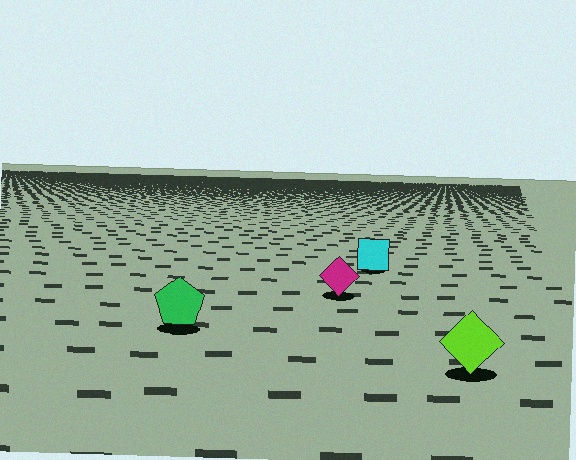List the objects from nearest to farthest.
From nearest to farthest: the lime diamond, the green pentagon, the magenta diamond, the cyan square.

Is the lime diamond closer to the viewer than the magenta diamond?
Yes. The lime diamond is closer — you can tell from the texture gradient: the ground texture is coarser near it.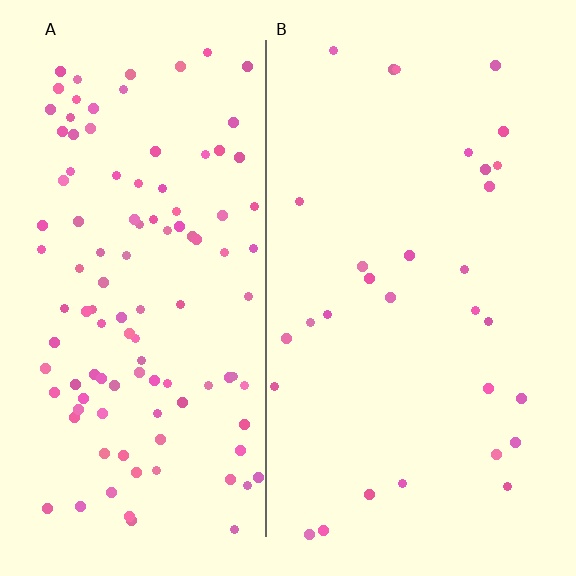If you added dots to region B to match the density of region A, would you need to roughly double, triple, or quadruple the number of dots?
Approximately quadruple.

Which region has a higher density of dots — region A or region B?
A (the left).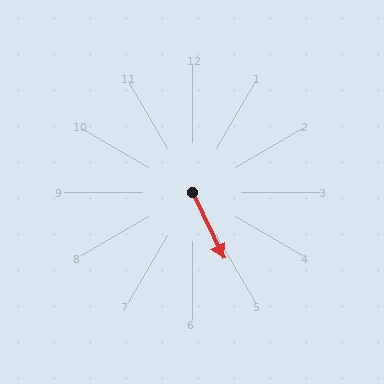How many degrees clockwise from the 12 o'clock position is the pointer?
Approximately 155 degrees.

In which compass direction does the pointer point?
Southeast.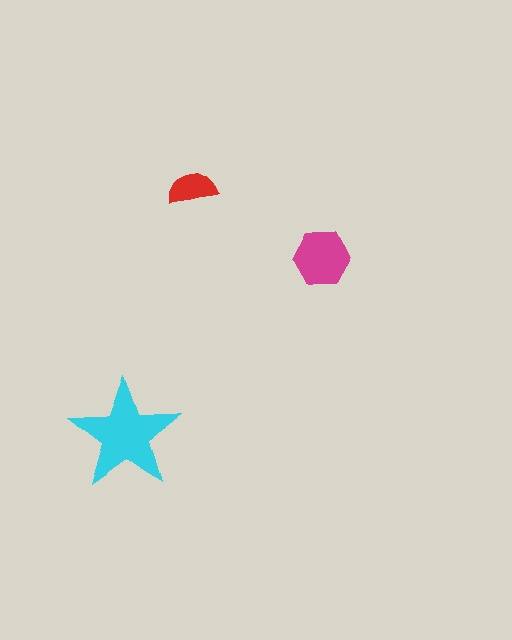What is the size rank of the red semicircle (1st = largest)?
3rd.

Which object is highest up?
The red semicircle is topmost.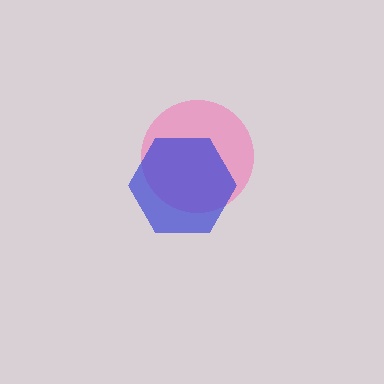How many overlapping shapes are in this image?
There are 2 overlapping shapes in the image.